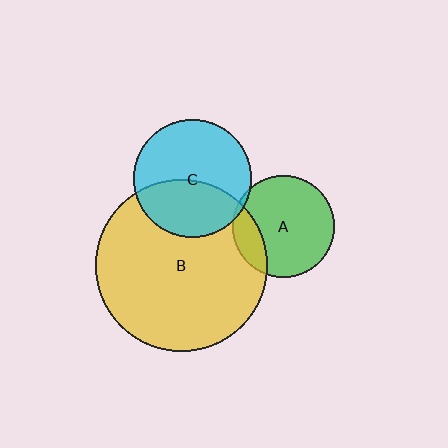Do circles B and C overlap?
Yes.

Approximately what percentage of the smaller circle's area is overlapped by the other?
Approximately 40%.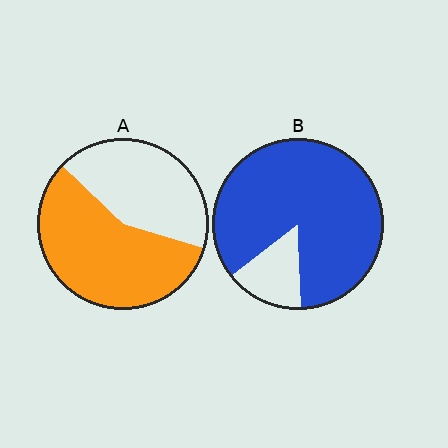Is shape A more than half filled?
Yes.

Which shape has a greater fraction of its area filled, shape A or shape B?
Shape B.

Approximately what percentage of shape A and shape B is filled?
A is approximately 60% and B is approximately 85%.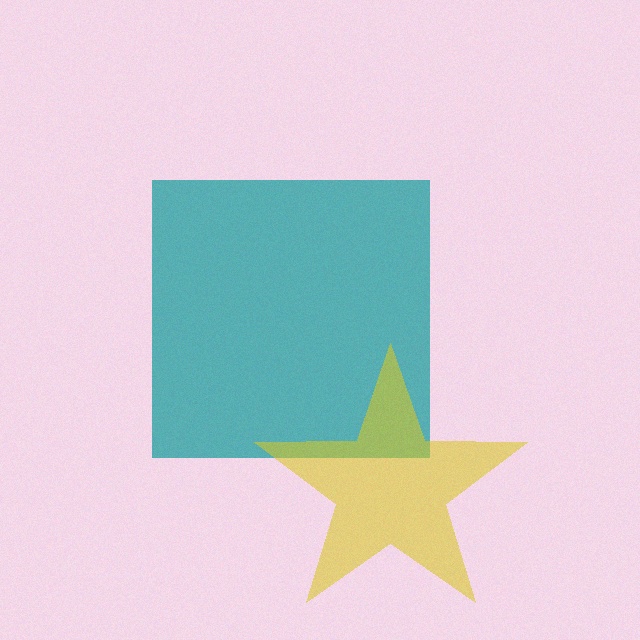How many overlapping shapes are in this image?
There are 2 overlapping shapes in the image.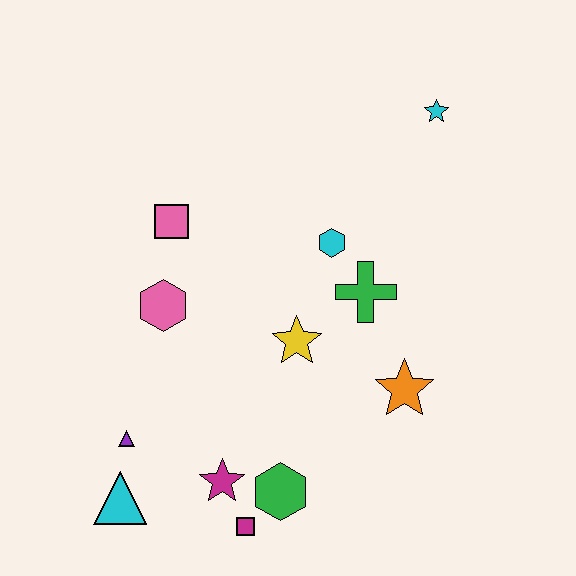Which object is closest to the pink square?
The pink hexagon is closest to the pink square.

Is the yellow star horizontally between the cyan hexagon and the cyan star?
No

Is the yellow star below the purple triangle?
No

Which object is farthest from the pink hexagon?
The cyan star is farthest from the pink hexagon.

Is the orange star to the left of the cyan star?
Yes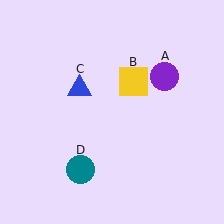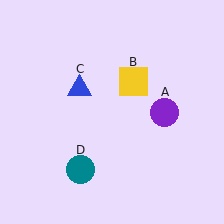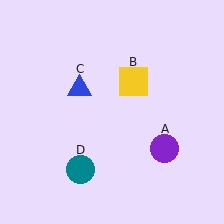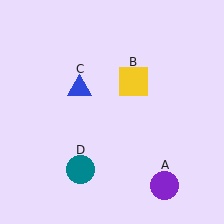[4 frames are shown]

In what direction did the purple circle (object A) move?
The purple circle (object A) moved down.